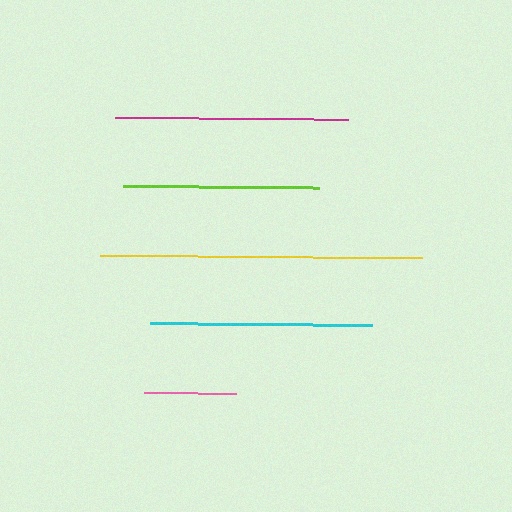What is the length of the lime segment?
The lime segment is approximately 196 pixels long.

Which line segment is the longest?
The yellow line is the longest at approximately 322 pixels.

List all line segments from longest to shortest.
From longest to shortest: yellow, magenta, cyan, lime, pink.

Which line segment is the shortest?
The pink line is the shortest at approximately 92 pixels.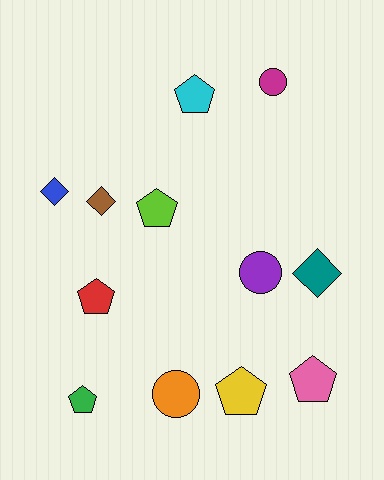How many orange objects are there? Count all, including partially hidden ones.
There is 1 orange object.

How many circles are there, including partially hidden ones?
There are 3 circles.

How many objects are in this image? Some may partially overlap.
There are 12 objects.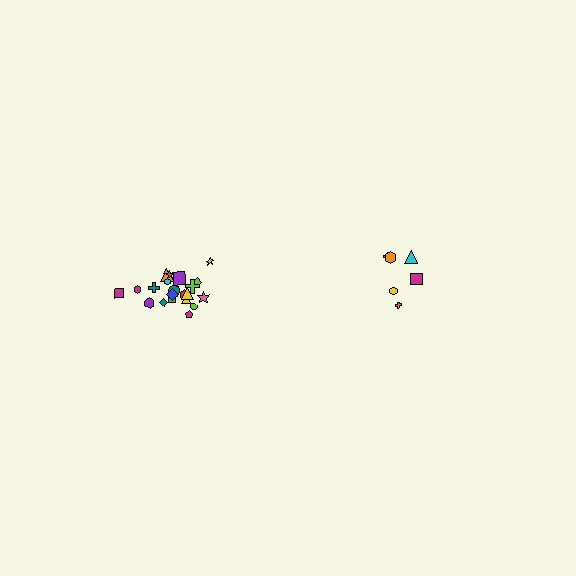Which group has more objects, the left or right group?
The left group.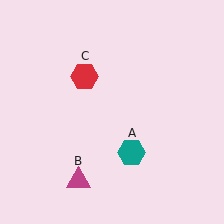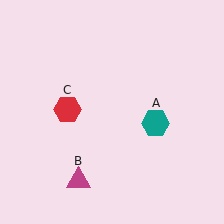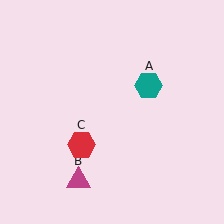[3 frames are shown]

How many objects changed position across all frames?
2 objects changed position: teal hexagon (object A), red hexagon (object C).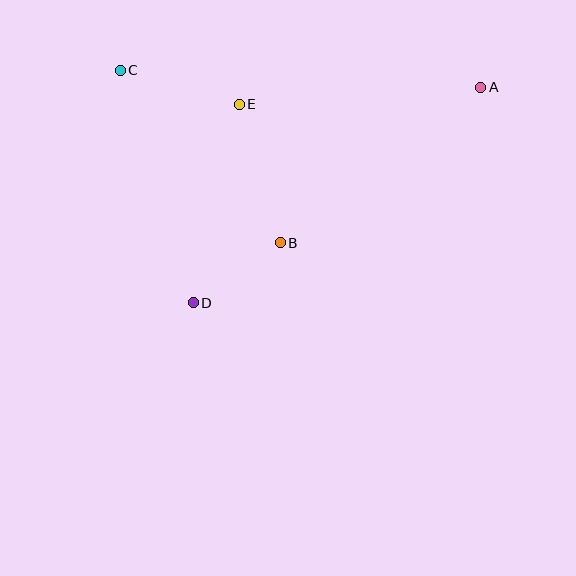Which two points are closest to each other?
Points B and D are closest to each other.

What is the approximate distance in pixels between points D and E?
The distance between D and E is approximately 204 pixels.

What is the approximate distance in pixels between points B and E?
The distance between B and E is approximately 145 pixels.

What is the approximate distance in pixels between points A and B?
The distance between A and B is approximately 254 pixels.